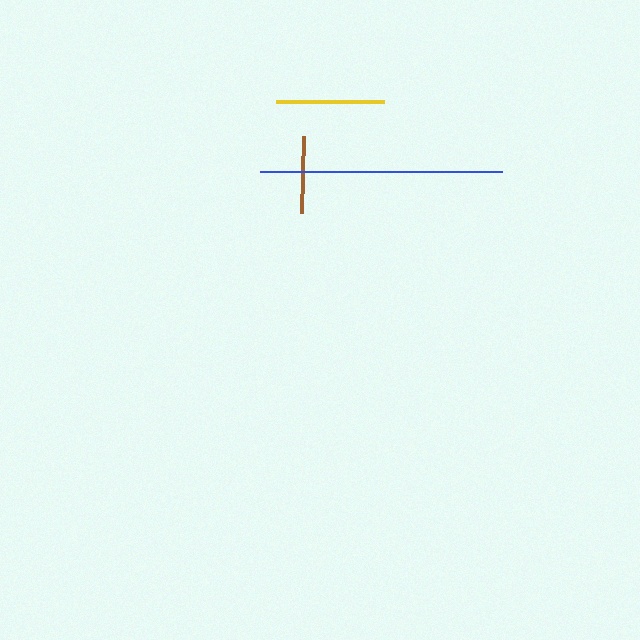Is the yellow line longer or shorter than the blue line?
The blue line is longer than the yellow line.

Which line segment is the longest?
The blue line is the longest at approximately 242 pixels.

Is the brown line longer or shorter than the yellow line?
The yellow line is longer than the brown line.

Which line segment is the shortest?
The brown line is the shortest at approximately 77 pixels.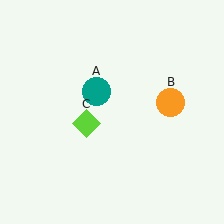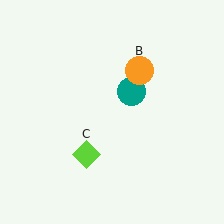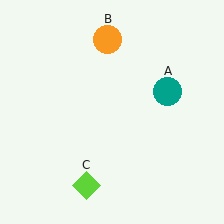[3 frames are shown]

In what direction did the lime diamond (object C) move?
The lime diamond (object C) moved down.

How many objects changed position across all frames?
3 objects changed position: teal circle (object A), orange circle (object B), lime diamond (object C).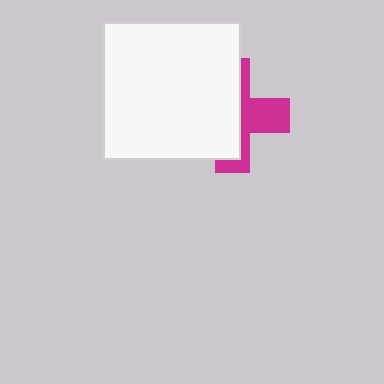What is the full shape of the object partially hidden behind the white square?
The partially hidden object is a magenta cross.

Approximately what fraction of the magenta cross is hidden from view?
Roughly 60% of the magenta cross is hidden behind the white square.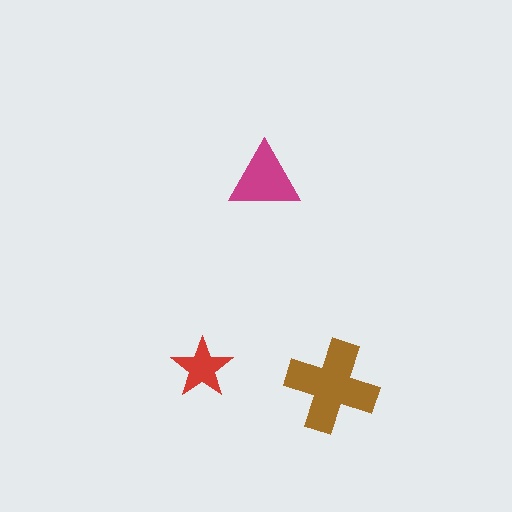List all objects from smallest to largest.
The red star, the magenta triangle, the brown cross.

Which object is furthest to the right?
The brown cross is rightmost.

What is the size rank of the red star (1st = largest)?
3rd.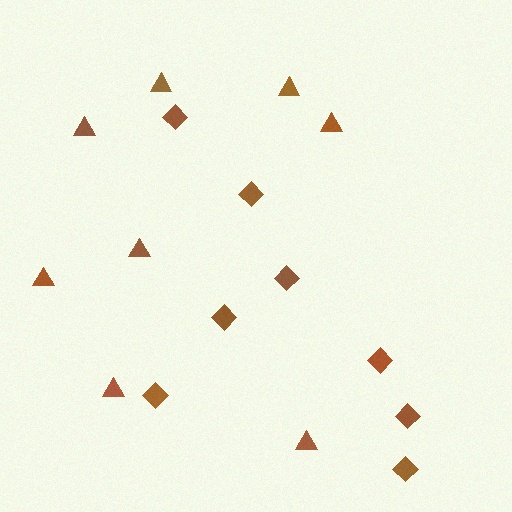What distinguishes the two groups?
There are 2 groups: one group of diamonds (8) and one group of triangles (8).